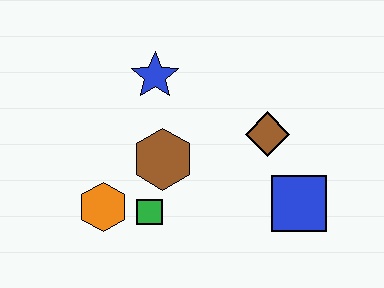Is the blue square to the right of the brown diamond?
Yes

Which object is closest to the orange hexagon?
The green square is closest to the orange hexagon.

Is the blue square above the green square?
Yes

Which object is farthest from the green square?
The blue square is farthest from the green square.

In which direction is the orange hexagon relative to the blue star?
The orange hexagon is below the blue star.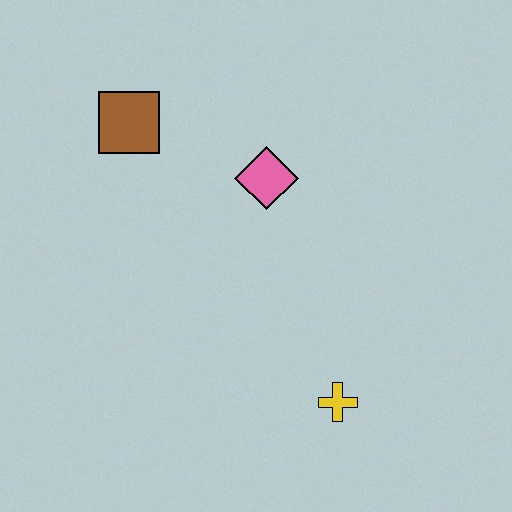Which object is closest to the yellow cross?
The pink diamond is closest to the yellow cross.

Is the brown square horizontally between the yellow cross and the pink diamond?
No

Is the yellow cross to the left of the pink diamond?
No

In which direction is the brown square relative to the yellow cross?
The brown square is above the yellow cross.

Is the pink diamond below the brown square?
Yes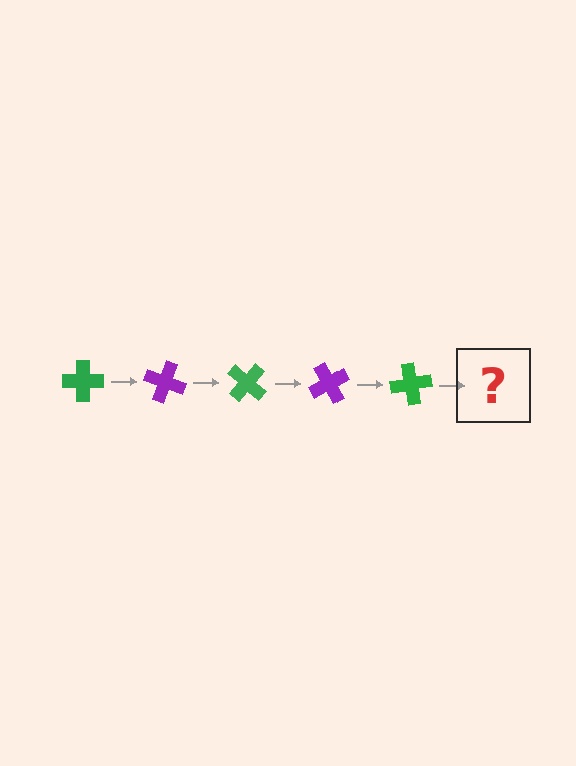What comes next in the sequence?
The next element should be a purple cross, rotated 100 degrees from the start.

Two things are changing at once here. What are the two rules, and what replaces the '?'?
The two rules are that it rotates 20 degrees each step and the color cycles through green and purple. The '?' should be a purple cross, rotated 100 degrees from the start.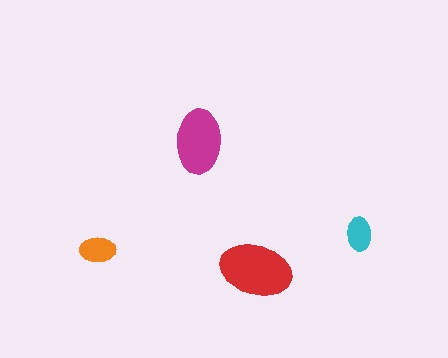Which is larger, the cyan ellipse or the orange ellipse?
The orange one.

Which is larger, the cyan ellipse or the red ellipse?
The red one.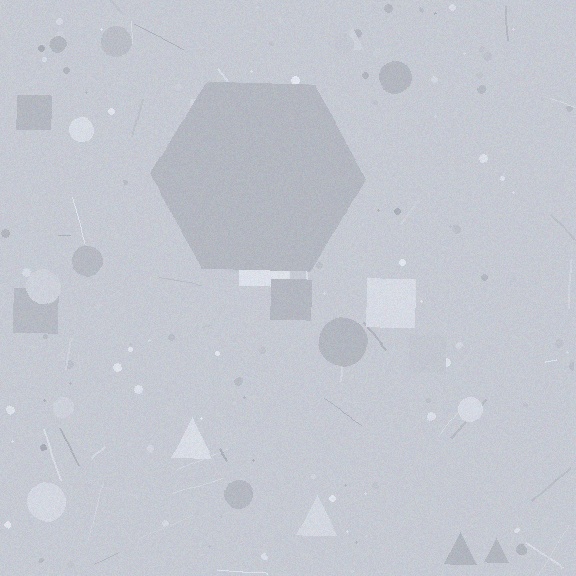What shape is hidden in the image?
A hexagon is hidden in the image.